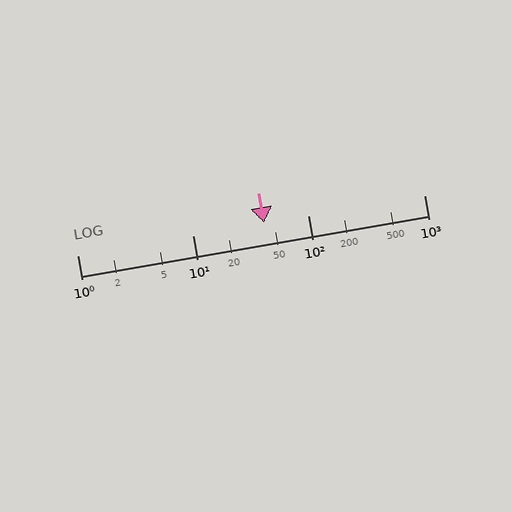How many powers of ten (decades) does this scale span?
The scale spans 3 decades, from 1 to 1000.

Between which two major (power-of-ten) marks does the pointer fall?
The pointer is between 10 and 100.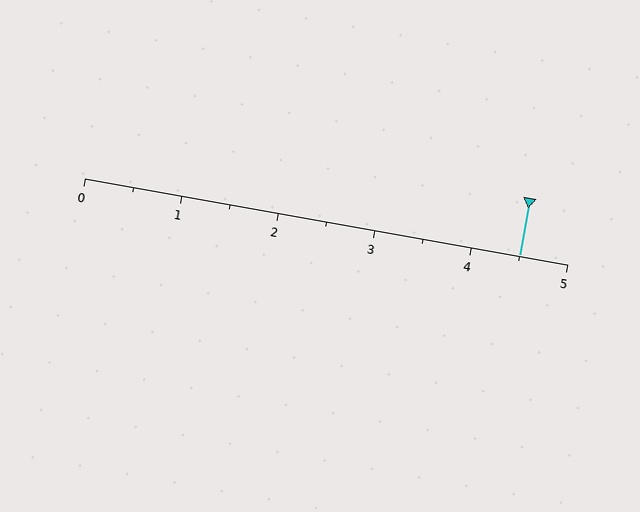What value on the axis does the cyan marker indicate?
The marker indicates approximately 4.5.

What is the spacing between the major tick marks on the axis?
The major ticks are spaced 1 apart.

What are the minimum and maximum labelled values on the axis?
The axis runs from 0 to 5.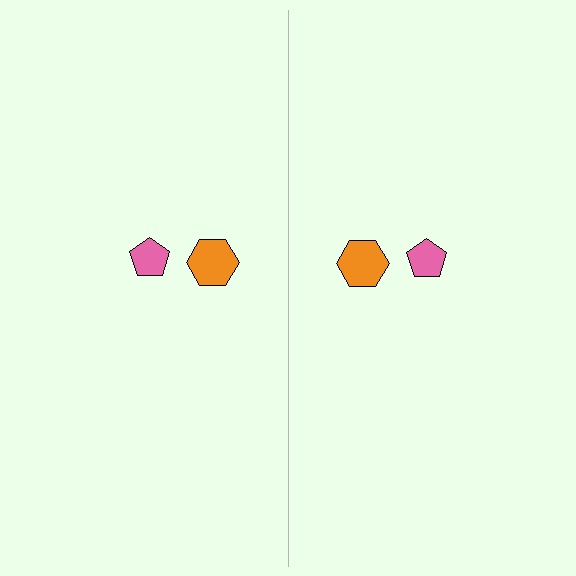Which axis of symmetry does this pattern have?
The pattern has a vertical axis of symmetry running through the center of the image.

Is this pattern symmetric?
Yes, this pattern has bilateral (reflection) symmetry.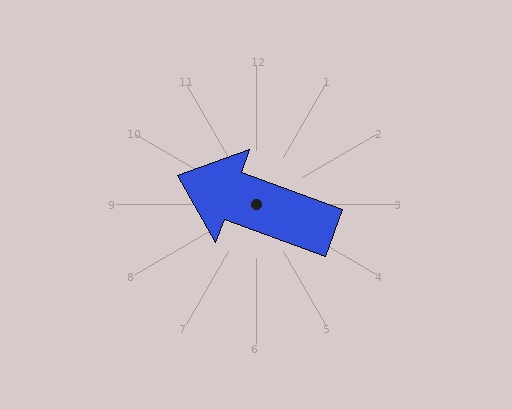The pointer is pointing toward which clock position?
Roughly 10 o'clock.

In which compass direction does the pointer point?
West.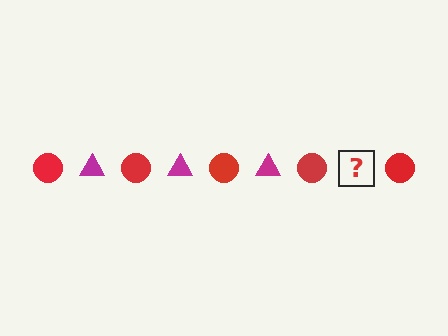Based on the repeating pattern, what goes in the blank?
The blank should be a magenta triangle.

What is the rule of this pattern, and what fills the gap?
The rule is that the pattern alternates between red circle and magenta triangle. The gap should be filled with a magenta triangle.